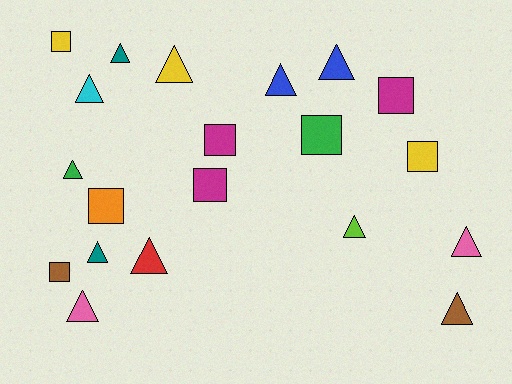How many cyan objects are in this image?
There is 1 cyan object.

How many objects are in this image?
There are 20 objects.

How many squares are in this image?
There are 8 squares.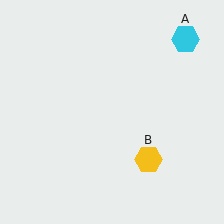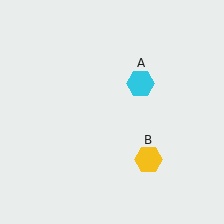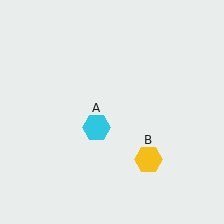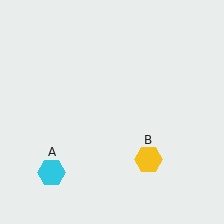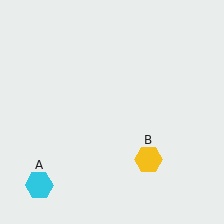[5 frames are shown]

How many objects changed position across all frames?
1 object changed position: cyan hexagon (object A).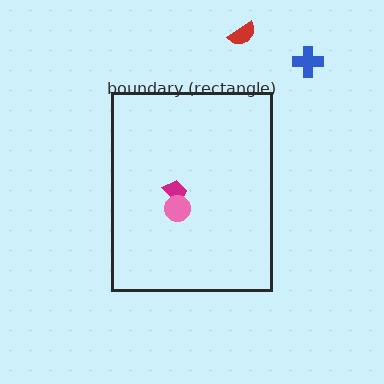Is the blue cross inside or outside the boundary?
Outside.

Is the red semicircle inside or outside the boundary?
Outside.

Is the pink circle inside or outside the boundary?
Inside.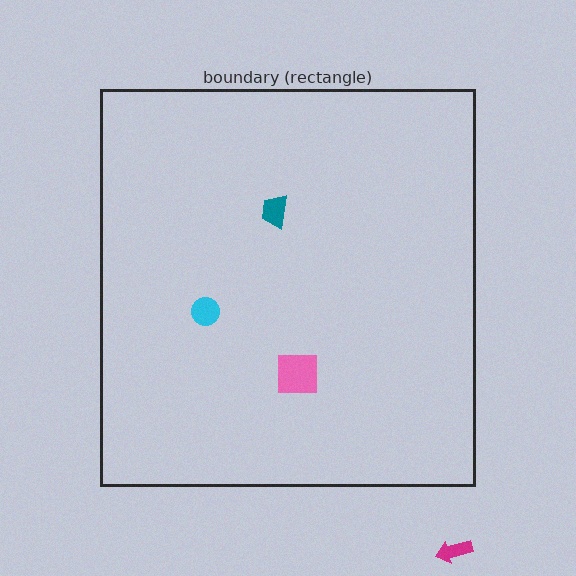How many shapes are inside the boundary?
3 inside, 1 outside.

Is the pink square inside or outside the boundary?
Inside.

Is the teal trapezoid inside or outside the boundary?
Inside.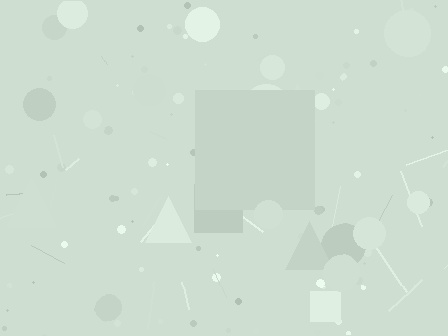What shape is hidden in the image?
A square is hidden in the image.